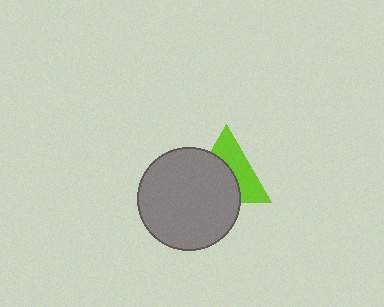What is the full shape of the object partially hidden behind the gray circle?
The partially hidden object is a lime triangle.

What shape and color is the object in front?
The object in front is a gray circle.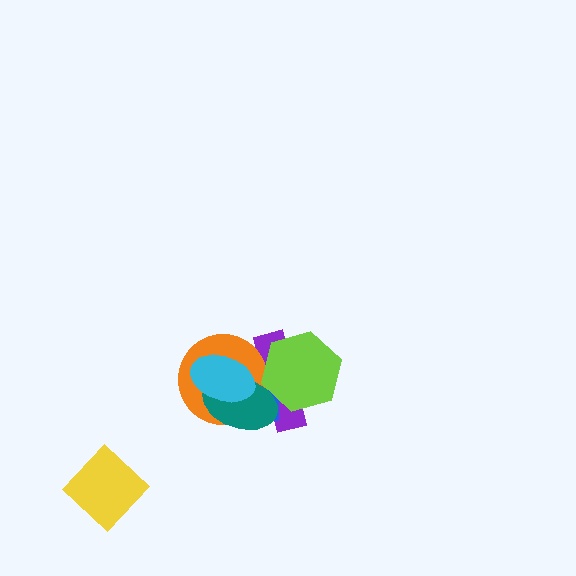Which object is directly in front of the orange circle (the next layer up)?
The teal ellipse is directly in front of the orange circle.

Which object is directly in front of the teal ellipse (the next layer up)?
The cyan ellipse is directly in front of the teal ellipse.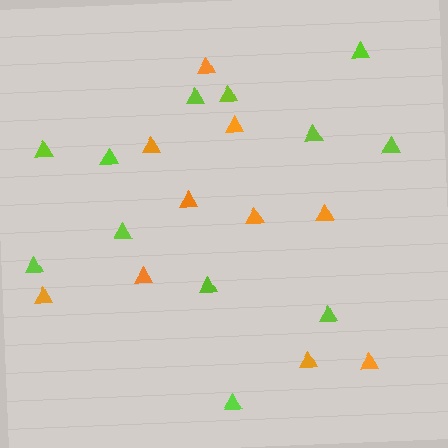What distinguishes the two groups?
There are 2 groups: one group of lime triangles (12) and one group of orange triangles (10).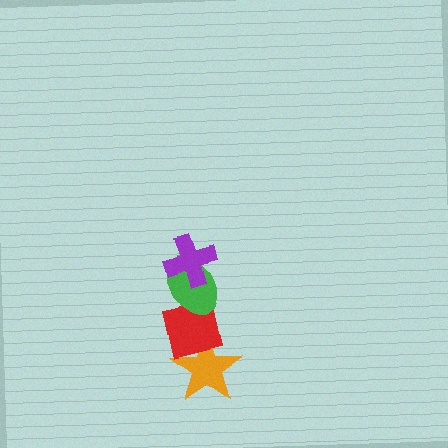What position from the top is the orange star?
The orange star is 4th from the top.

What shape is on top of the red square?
The green ellipse is on top of the red square.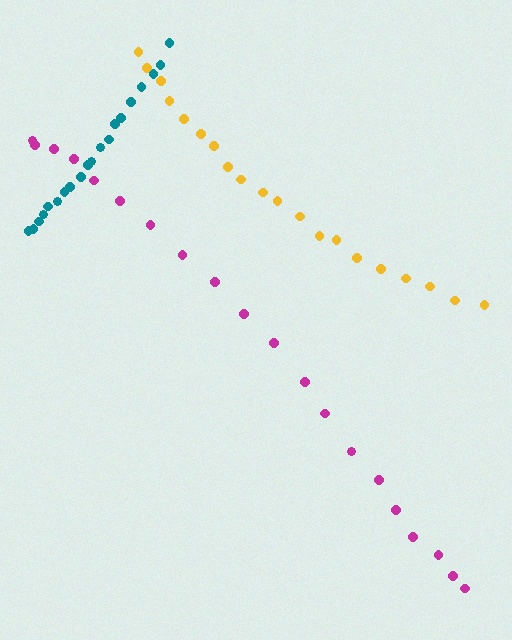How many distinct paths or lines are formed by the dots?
There are 3 distinct paths.